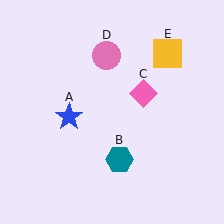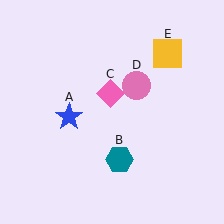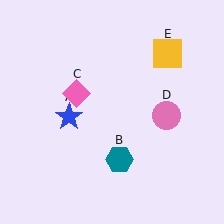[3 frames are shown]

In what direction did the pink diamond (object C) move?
The pink diamond (object C) moved left.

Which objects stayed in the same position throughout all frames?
Blue star (object A) and teal hexagon (object B) and yellow square (object E) remained stationary.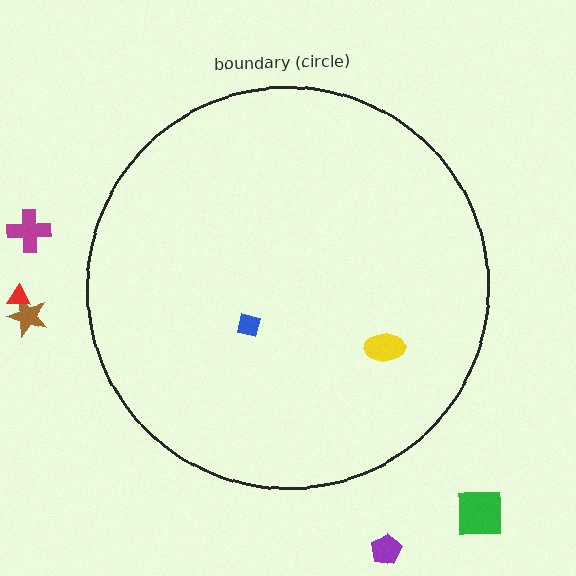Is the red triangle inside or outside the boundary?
Outside.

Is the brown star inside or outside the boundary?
Outside.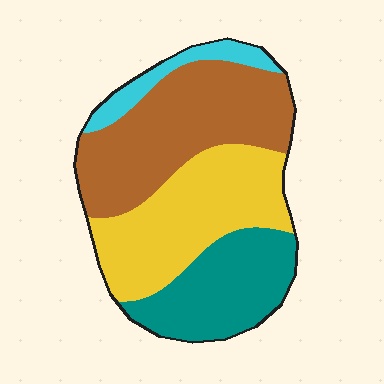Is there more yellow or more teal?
Yellow.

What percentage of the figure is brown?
Brown covers about 35% of the figure.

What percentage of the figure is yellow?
Yellow covers around 35% of the figure.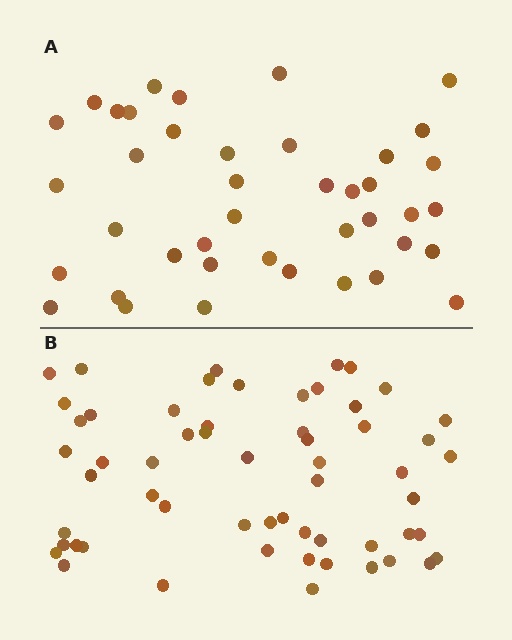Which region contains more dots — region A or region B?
Region B (the bottom region) has more dots.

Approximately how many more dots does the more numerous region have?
Region B has approximately 15 more dots than region A.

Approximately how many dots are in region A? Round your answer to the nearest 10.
About 40 dots. (The exact count is 41, which rounds to 40.)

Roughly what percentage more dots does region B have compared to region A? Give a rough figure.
About 40% more.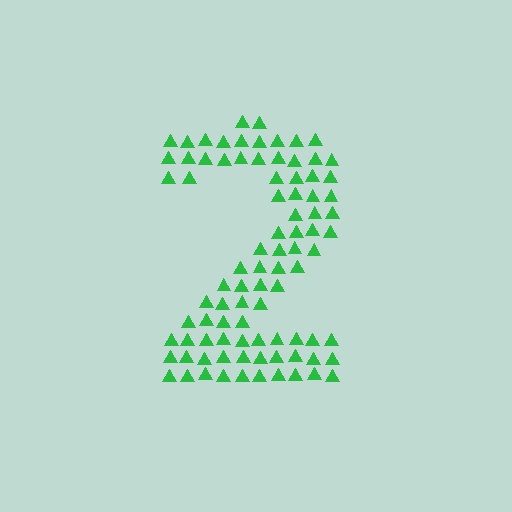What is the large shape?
The large shape is the digit 2.